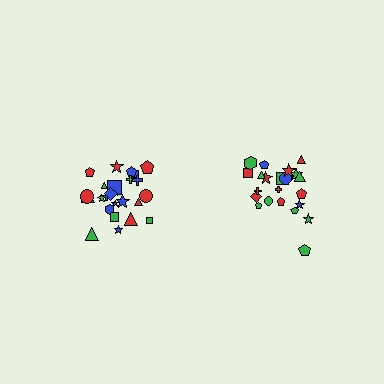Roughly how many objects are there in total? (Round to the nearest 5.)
Roughly 45 objects in total.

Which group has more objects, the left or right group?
The left group.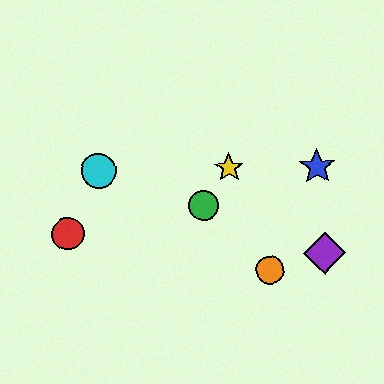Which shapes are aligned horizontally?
The blue star, the yellow star, the cyan circle are aligned horizontally.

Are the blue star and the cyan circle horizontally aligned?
Yes, both are at y≈166.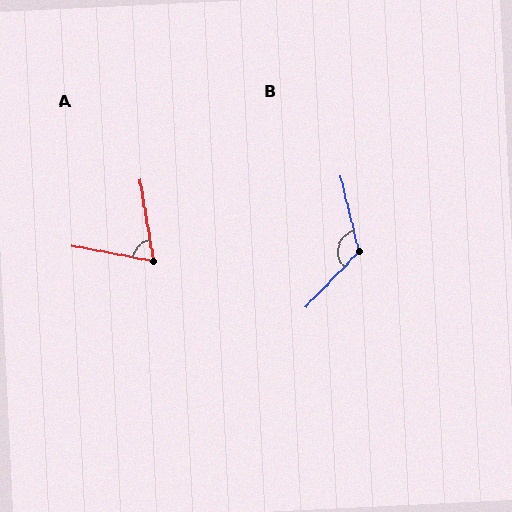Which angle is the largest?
B, at approximately 123 degrees.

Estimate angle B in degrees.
Approximately 123 degrees.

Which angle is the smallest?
A, at approximately 70 degrees.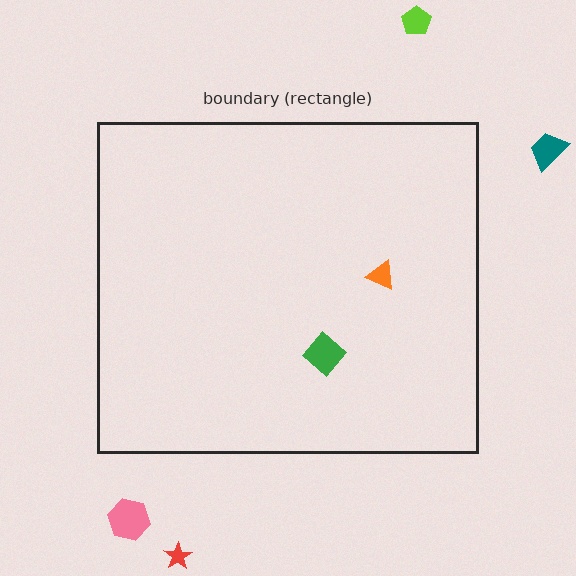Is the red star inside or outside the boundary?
Outside.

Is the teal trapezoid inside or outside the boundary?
Outside.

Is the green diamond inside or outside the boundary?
Inside.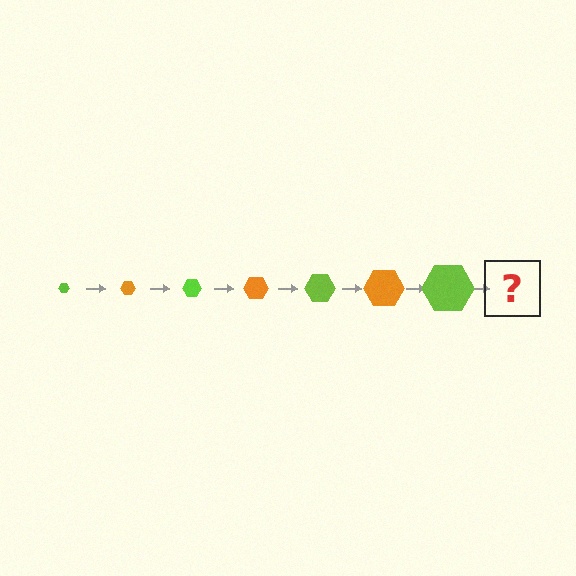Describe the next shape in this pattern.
It should be an orange hexagon, larger than the previous one.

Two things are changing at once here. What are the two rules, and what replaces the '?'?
The two rules are that the hexagon grows larger each step and the color cycles through lime and orange. The '?' should be an orange hexagon, larger than the previous one.